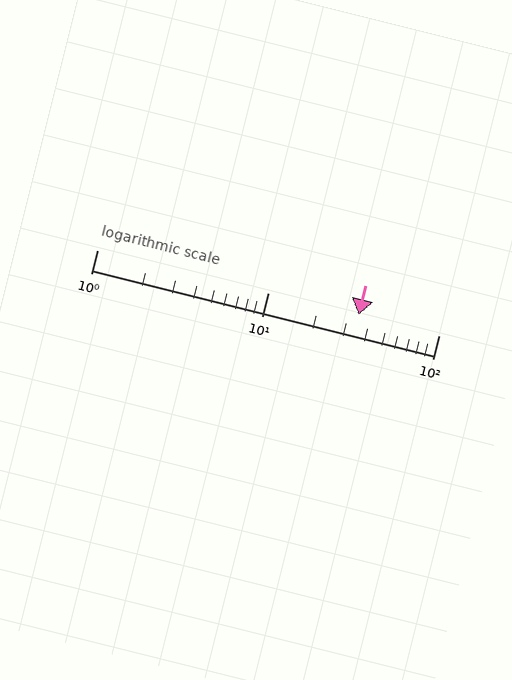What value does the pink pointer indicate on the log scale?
The pointer indicates approximately 34.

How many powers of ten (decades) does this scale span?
The scale spans 2 decades, from 1 to 100.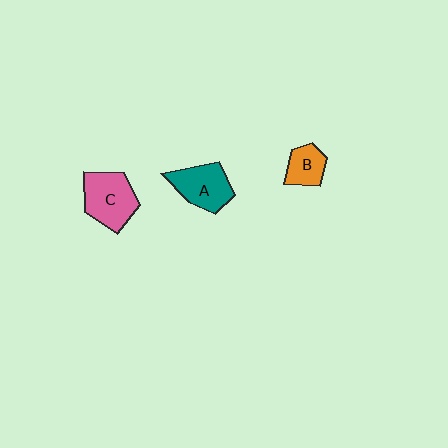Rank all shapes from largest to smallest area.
From largest to smallest: C (pink), A (teal), B (orange).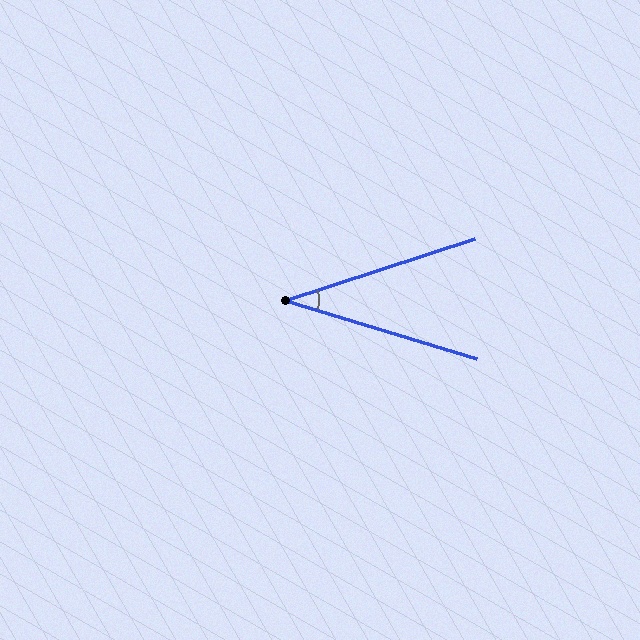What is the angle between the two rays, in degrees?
Approximately 35 degrees.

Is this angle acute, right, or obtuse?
It is acute.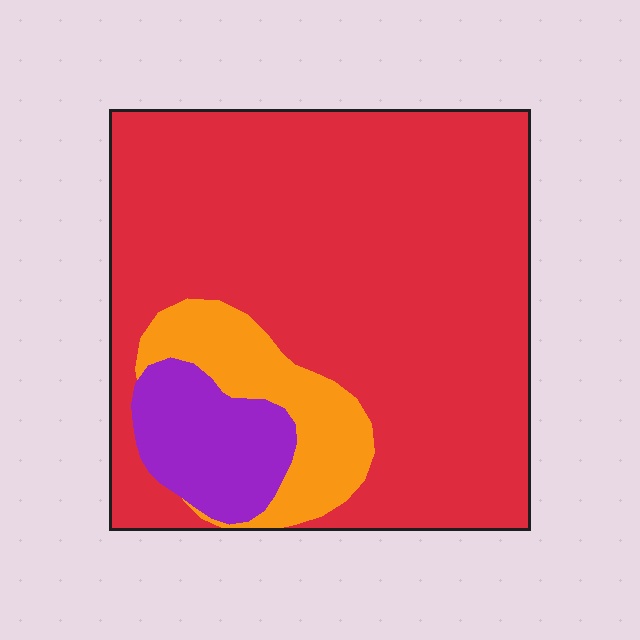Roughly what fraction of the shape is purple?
Purple covers 10% of the shape.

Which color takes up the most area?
Red, at roughly 75%.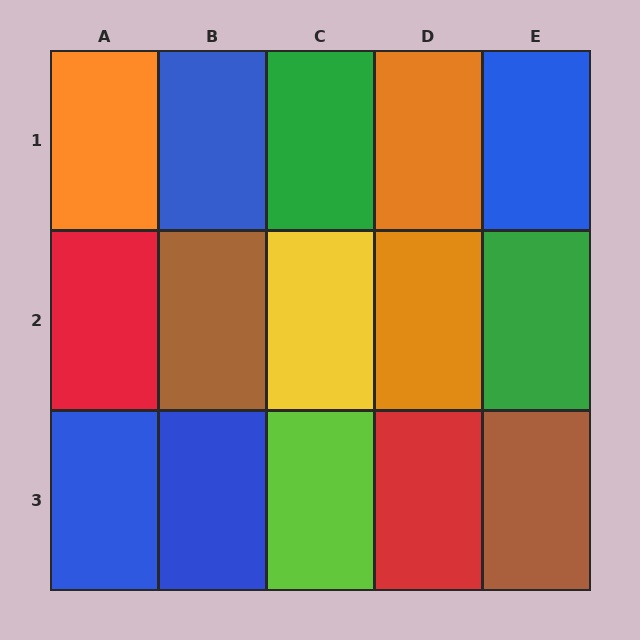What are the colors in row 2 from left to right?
Red, brown, yellow, orange, green.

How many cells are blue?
4 cells are blue.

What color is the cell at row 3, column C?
Lime.